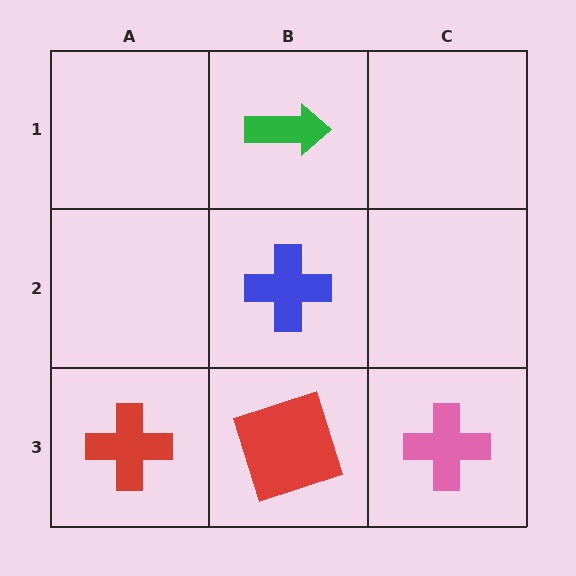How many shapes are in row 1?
1 shape.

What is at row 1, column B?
A green arrow.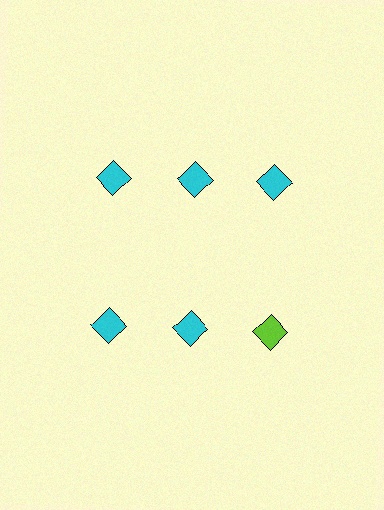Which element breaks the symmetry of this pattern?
The lime diamond in the second row, center column breaks the symmetry. All other shapes are cyan diamonds.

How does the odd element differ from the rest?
It has a different color: lime instead of cyan.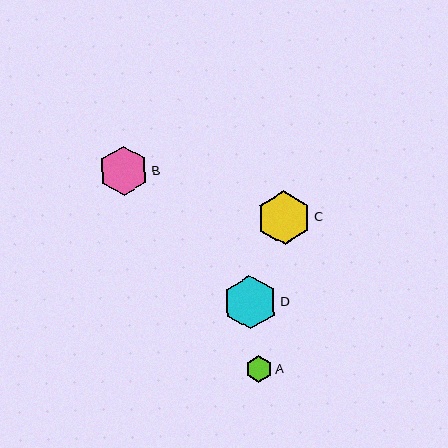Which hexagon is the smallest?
Hexagon A is the smallest with a size of approximately 27 pixels.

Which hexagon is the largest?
Hexagon D is the largest with a size of approximately 54 pixels.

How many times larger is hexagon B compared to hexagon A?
Hexagon B is approximately 1.9 times the size of hexagon A.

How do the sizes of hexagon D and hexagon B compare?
Hexagon D and hexagon B are approximately the same size.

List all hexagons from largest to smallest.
From largest to smallest: D, C, B, A.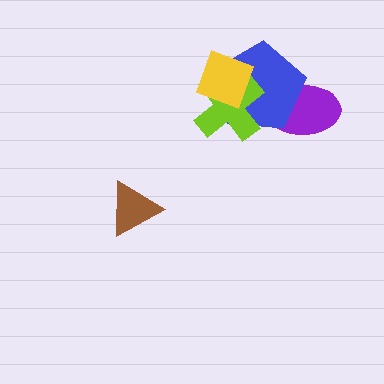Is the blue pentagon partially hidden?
Yes, it is partially covered by another shape.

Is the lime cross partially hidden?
Yes, it is partially covered by another shape.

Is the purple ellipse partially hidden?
Yes, it is partially covered by another shape.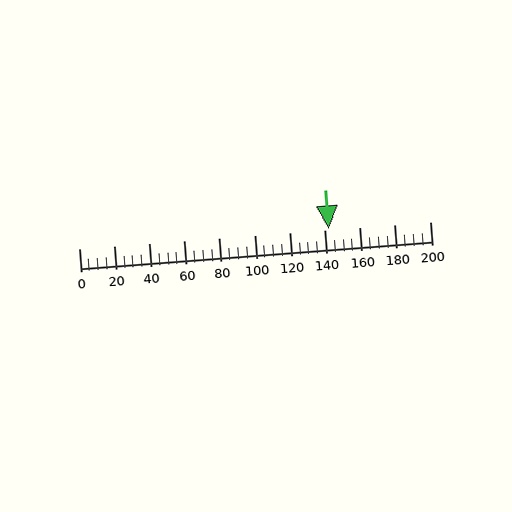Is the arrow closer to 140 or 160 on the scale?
The arrow is closer to 140.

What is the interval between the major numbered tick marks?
The major tick marks are spaced 20 units apart.